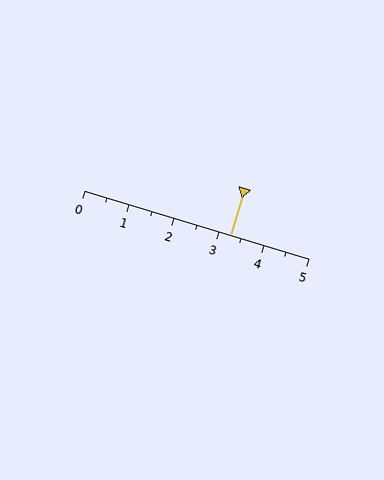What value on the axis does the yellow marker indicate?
The marker indicates approximately 3.2.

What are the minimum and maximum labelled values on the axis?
The axis runs from 0 to 5.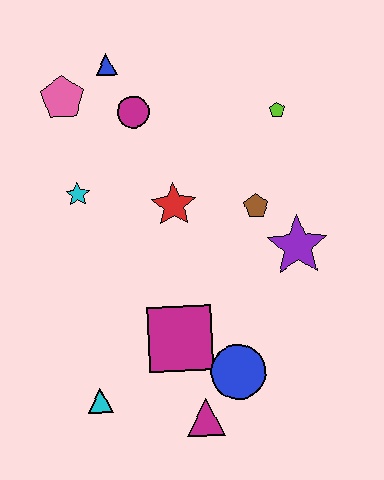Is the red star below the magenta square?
No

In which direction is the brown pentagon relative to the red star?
The brown pentagon is to the right of the red star.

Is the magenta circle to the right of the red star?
No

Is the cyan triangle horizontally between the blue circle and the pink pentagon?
Yes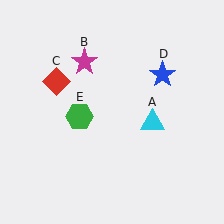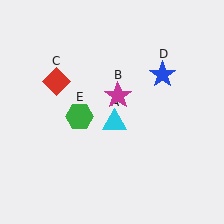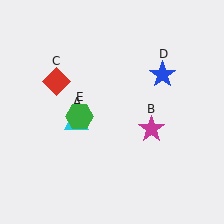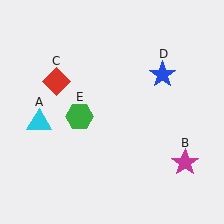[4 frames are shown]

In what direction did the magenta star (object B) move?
The magenta star (object B) moved down and to the right.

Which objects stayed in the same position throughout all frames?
Red diamond (object C) and blue star (object D) and green hexagon (object E) remained stationary.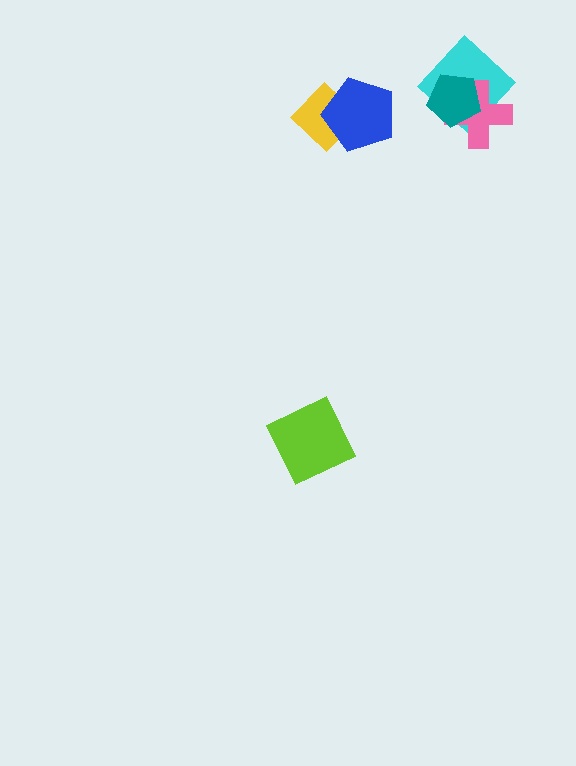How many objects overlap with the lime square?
0 objects overlap with the lime square.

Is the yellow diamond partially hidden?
Yes, it is partially covered by another shape.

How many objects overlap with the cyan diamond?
2 objects overlap with the cyan diamond.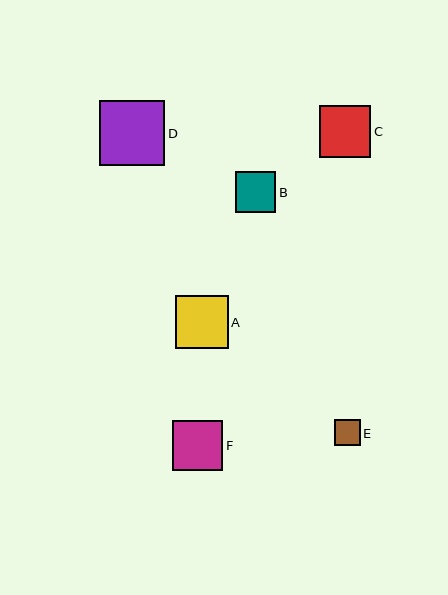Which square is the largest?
Square D is the largest with a size of approximately 65 pixels.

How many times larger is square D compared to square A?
Square D is approximately 1.2 times the size of square A.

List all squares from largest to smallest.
From largest to smallest: D, A, C, F, B, E.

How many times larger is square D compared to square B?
Square D is approximately 1.6 times the size of square B.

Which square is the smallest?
Square E is the smallest with a size of approximately 26 pixels.